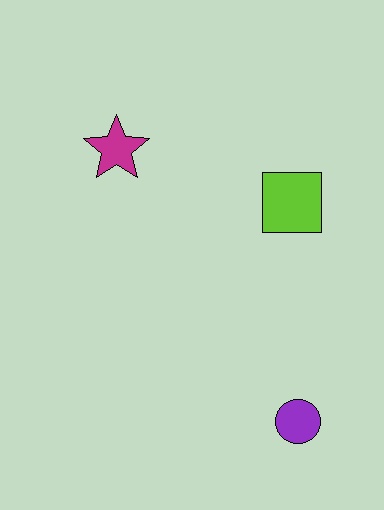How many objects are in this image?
There are 3 objects.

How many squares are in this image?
There is 1 square.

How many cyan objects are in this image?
There are no cyan objects.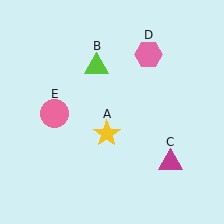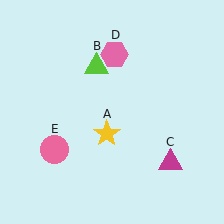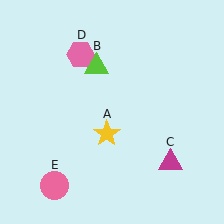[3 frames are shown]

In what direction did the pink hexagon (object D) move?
The pink hexagon (object D) moved left.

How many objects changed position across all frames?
2 objects changed position: pink hexagon (object D), pink circle (object E).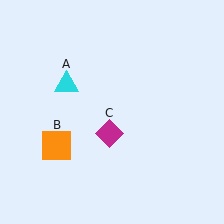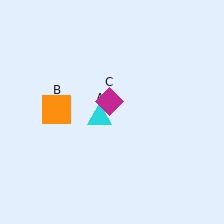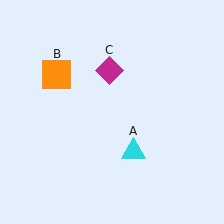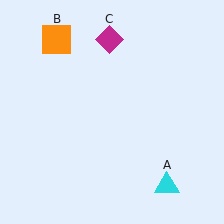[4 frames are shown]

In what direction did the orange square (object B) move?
The orange square (object B) moved up.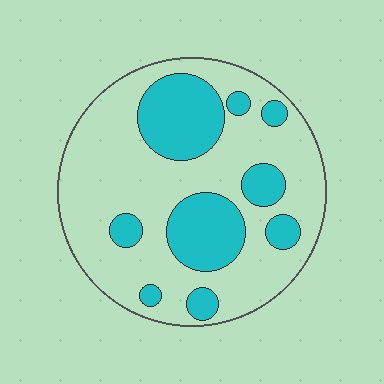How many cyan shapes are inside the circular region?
9.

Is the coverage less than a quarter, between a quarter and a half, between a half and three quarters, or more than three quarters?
Between a quarter and a half.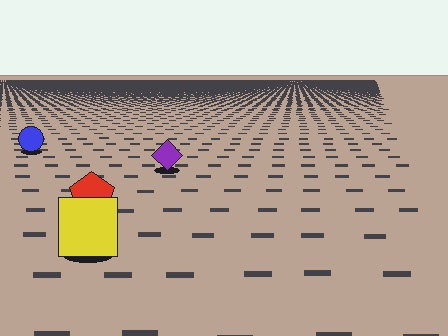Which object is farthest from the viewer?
The blue circle is farthest from the viewer. It appears smaller and the ground texture around it is denser.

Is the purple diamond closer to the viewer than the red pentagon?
No. The red pentagon is closer — you can tell from the texture gradient: the ground texture is coarser near it.